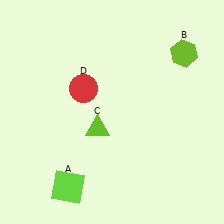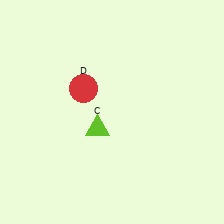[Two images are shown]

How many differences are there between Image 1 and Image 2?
There are 2 differences between the two images.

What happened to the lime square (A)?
The lime square (A) was removed in Image 2. It was in the bottom-left area of Image 1.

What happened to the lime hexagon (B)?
The lime hexagon (B) was removed in Image 2. It was in the top-right area of Image 1.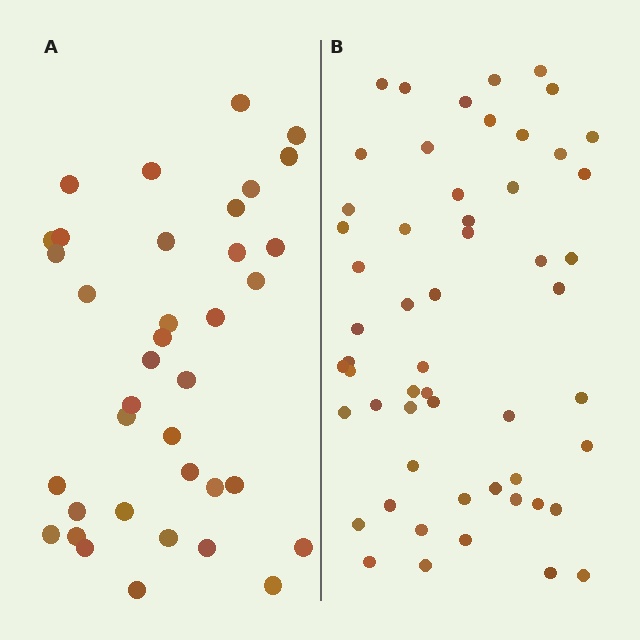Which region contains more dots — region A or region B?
Region B (the right region) has more dots.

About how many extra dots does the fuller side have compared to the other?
Region B has approximately 20 more dots than region A.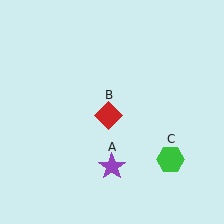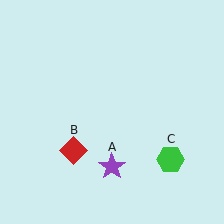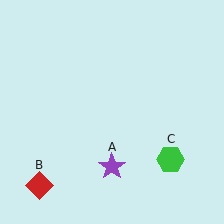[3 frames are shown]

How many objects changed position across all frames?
1 object changed position: red diamond (object B).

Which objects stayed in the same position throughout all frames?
Purple star (object A) and green hexagon (object C) remained stationary.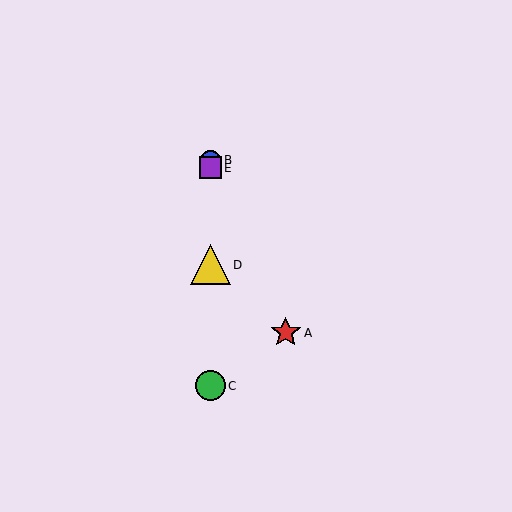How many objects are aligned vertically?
4 objects (B, C, D, E) are aligned vertically.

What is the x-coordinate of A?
Object A is at x≈286.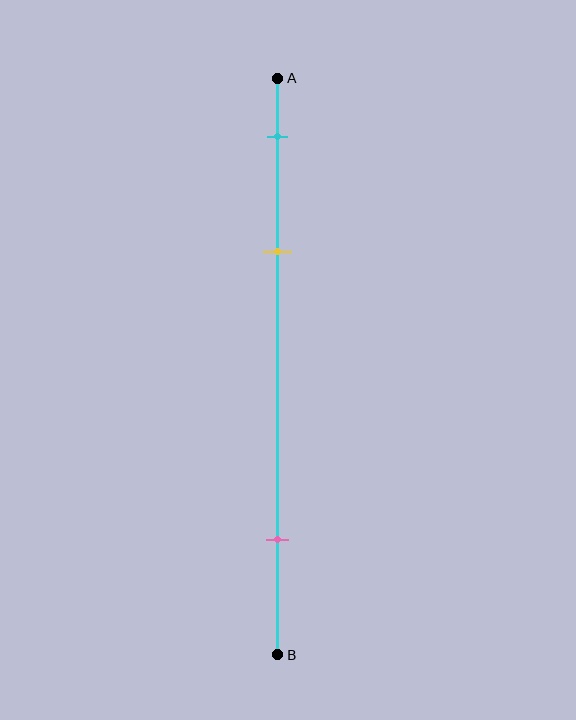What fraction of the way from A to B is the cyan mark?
The cyan mark is approximately 10% (0.1) of the way from A to B.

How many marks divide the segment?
There are 3 marks dividing the segment.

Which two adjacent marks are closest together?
The cyan and yellow marks are the closest adjacent pair.